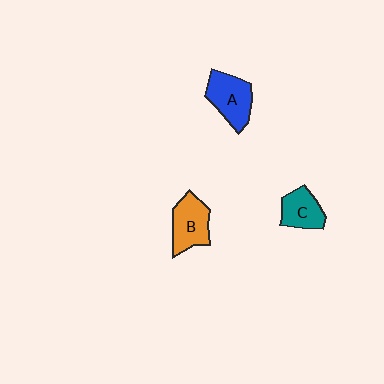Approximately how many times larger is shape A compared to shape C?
Approximately 1.3 times.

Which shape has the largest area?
Shape A (blue).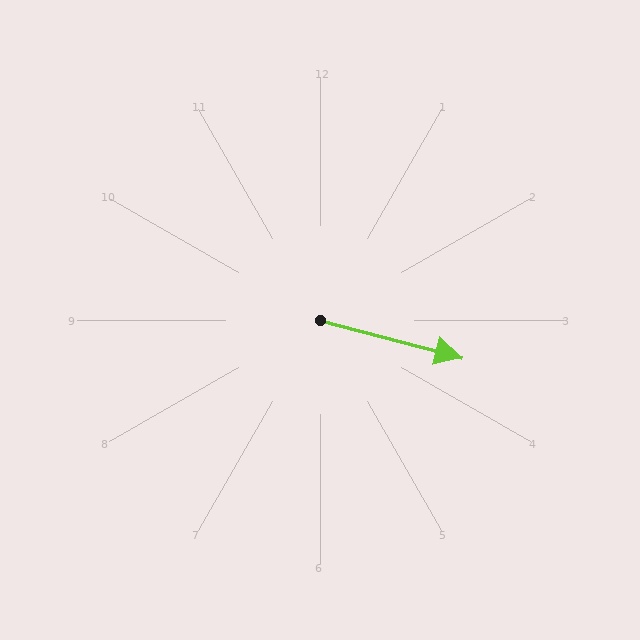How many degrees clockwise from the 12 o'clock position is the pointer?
Approximately 105 degrees.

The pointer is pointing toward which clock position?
Roughly 3 o'clock.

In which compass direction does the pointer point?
East.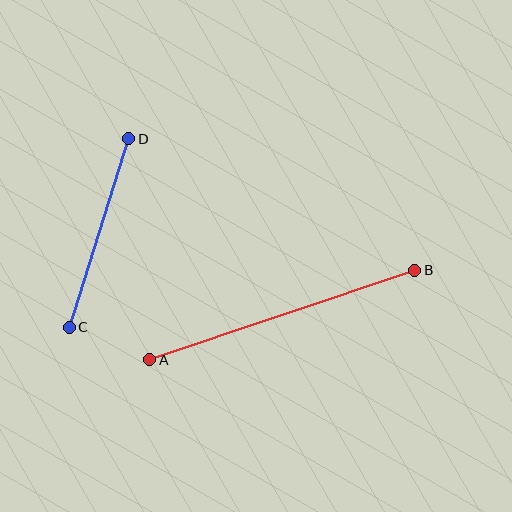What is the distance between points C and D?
The distance is approximately 197 pixels.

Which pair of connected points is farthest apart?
Points A and B are farthest apart.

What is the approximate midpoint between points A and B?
The midpoint is at approximately (282, 315) pixels.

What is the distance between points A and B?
The distance is approximately 280 pixels.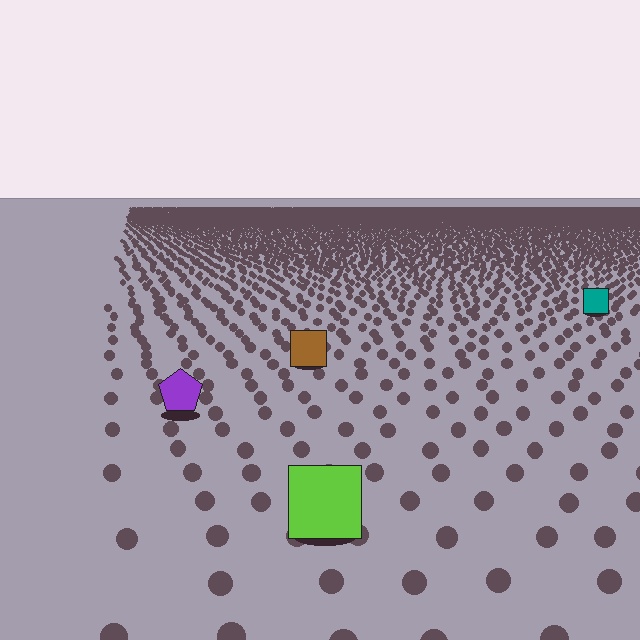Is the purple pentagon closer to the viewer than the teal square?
Yes. The purple pentagon is closer — you can tell from the texture gradient: the ground texture is coarser near it.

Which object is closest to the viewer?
The lime square is closest. The texture marks near it are larger and more spread out.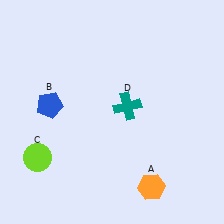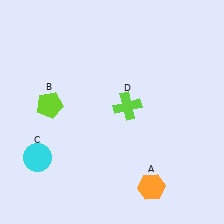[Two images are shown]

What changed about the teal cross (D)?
In Image 1, D is teal. In Image 2, it changed to lime.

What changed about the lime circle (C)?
In Image 1, C is lime. In Image 2, it changed to cyan.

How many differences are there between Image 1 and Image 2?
There are 3 differences between the two images.